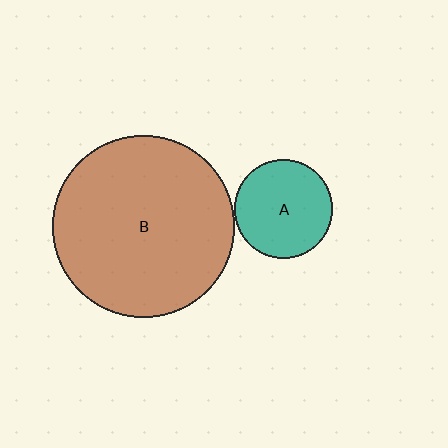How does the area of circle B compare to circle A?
Approximately 3.4 times.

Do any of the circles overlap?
No, none of the circles overlap.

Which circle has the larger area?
Circle B (brown).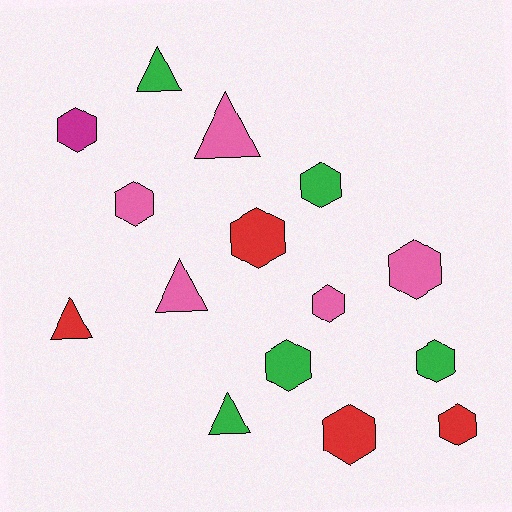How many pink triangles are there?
There are 2 pink triangles.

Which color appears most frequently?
Green, with 5 objects.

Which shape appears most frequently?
Hexagon, with 10 objects.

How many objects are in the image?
There are 15 objects.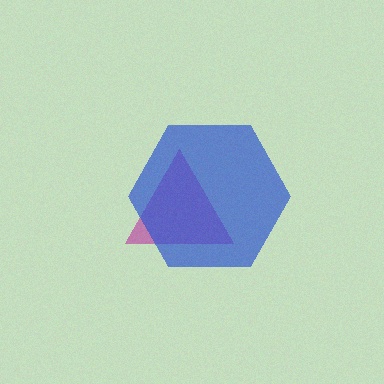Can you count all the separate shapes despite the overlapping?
Yes, there are 2 separate shapes.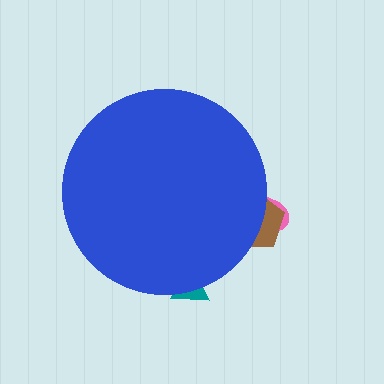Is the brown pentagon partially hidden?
Yes, the brown pentagon is partially hidden behind the blue circle.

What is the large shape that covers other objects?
A blue circle.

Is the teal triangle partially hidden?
Yes, the teal triangle is partially hidden behind the blue circle.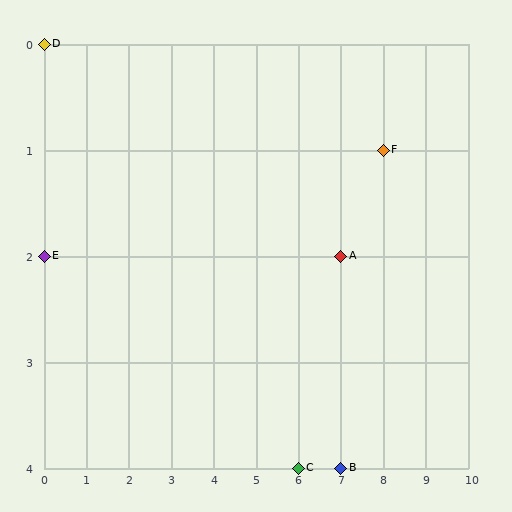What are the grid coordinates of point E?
Point E is at grid coordinates (0, 2).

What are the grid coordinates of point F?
Point F is at grid coordinates (8, 1).